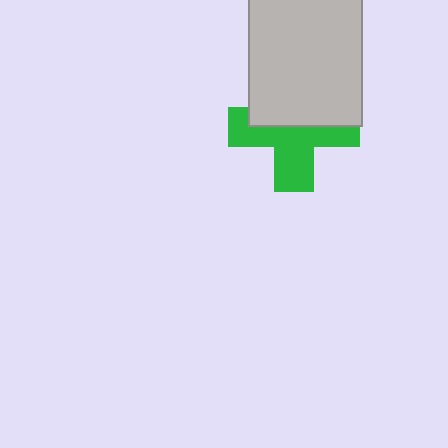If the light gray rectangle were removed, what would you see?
You would see the complete green cross.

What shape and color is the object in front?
The object in front is a light gray rectangle.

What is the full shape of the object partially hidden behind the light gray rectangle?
The partially hidden object is a green cross.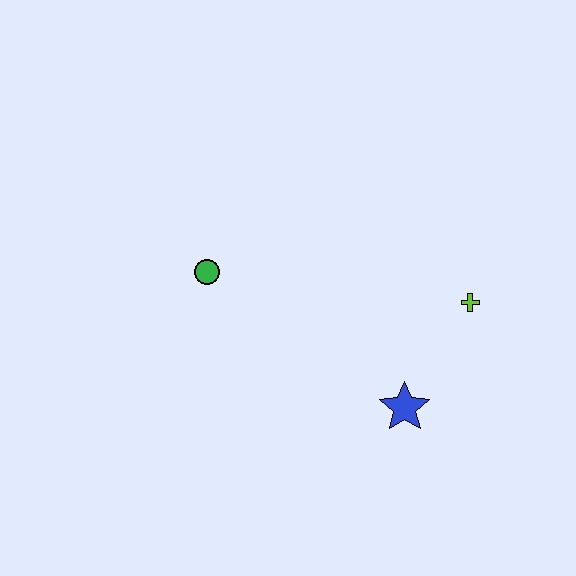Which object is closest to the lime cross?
The blue star is closest to the lime cross.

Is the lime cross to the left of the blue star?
No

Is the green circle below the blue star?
No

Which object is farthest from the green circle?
The lime cross is farthest from the green circle.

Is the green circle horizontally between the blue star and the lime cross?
No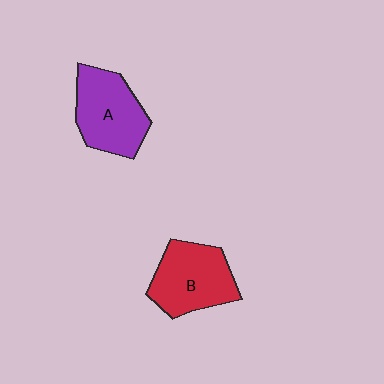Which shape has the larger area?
Shape A (purple).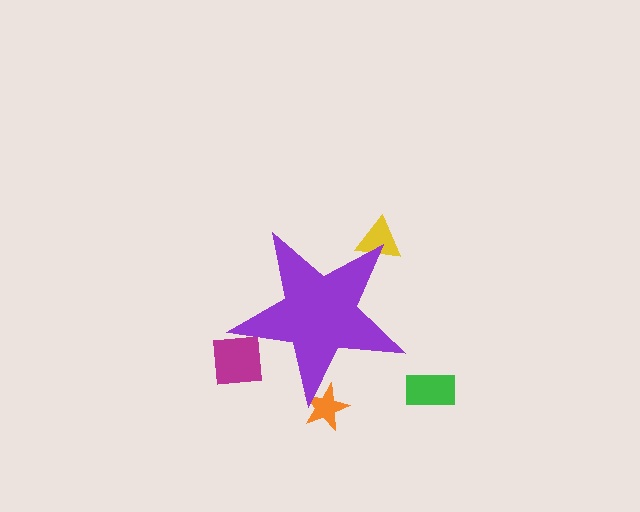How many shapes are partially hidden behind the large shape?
3 shapes are partially hidden.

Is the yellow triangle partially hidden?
Yes, the yellow triangle is partially hidden behind the purple star.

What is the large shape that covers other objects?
A purple star.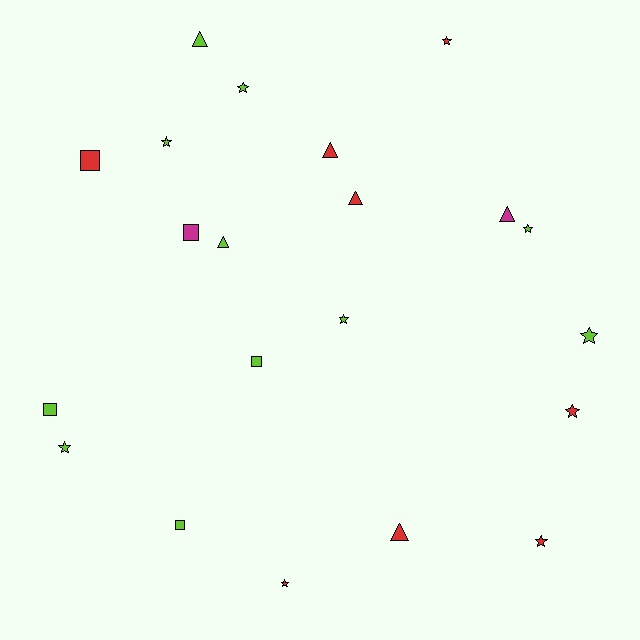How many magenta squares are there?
There is 1 magenta square.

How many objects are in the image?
There are 21 objects.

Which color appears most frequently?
Lime, with 11 objects.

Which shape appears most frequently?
Star, with 10 objects.